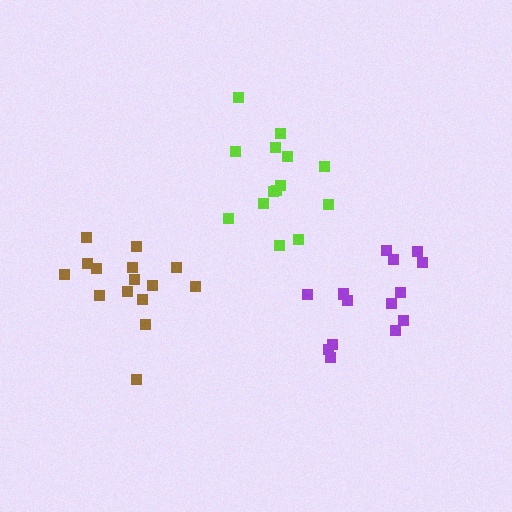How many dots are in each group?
Group 1: 15 dots, Group 2: 14 dots, Group 3: 14 dots (43 total).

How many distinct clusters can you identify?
There are 3 distinct clusters.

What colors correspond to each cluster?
The clusters are colored: brown, purple, lime.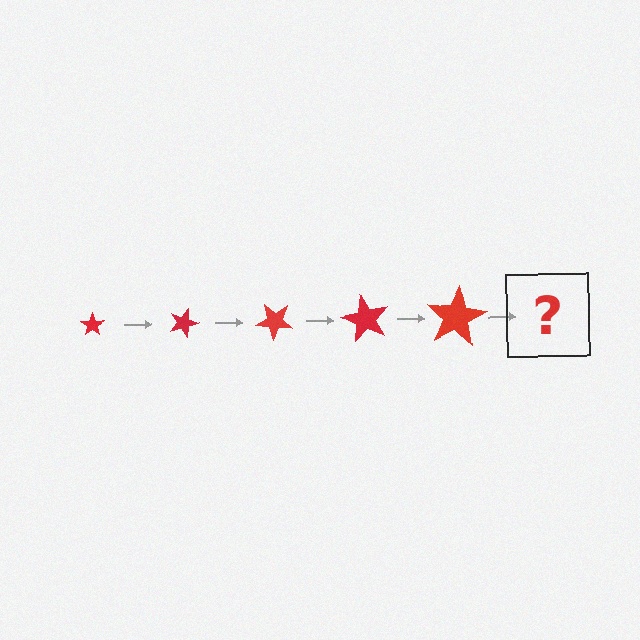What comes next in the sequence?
The next element should be a star, larger than the previous one and rotated 100 degrees from the start.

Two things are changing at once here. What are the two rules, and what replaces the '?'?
The two rules are that the star grows larger each step and it rotates 20 degrees each step. The '?' should be a star, larger than the previous one and rotated 100 degrees from the start.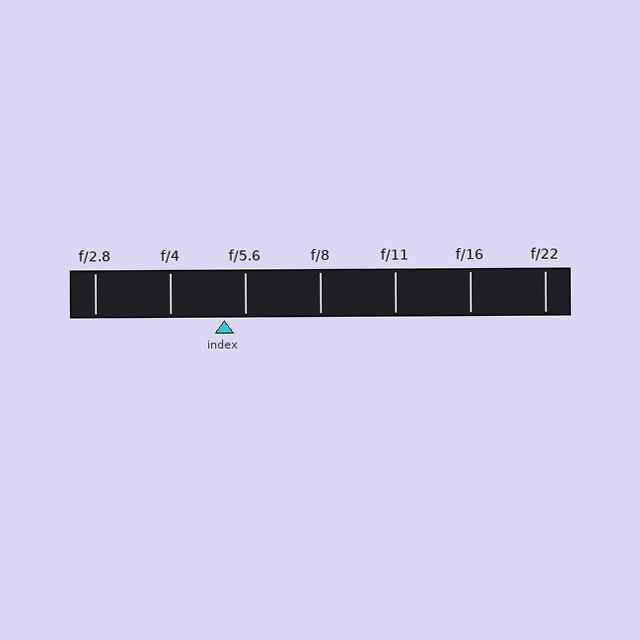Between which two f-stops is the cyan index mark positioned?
The index mark is between f/4 and f/5.6.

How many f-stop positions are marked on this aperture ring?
There are 7 f-stop positions marked.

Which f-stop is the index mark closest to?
The index mark is closest to f/5.6.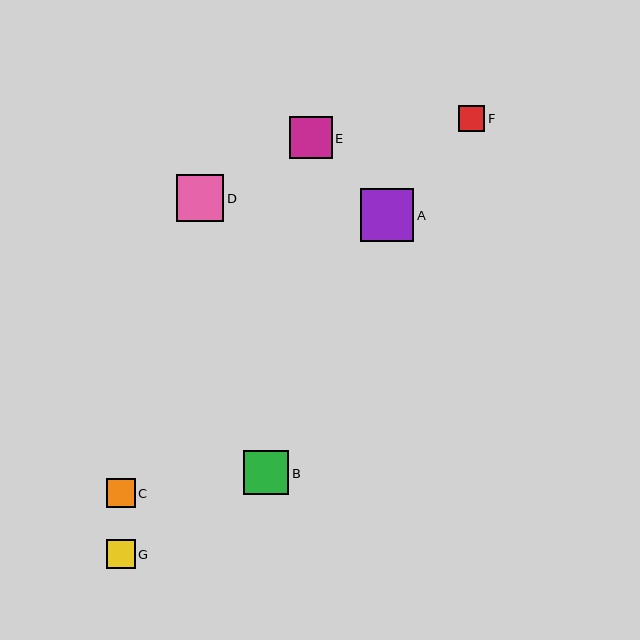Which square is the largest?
Square A is the largest with a size of approximately 53 pixels.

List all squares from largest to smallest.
From largest to smallest: A, D, B, E, G, C, F.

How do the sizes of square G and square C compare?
Square G and square C are approximately the same size.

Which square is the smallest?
Square F is the smallest with a size of approximately 26 pixels.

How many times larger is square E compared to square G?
Square E is approximately 1.5 times the size of square G.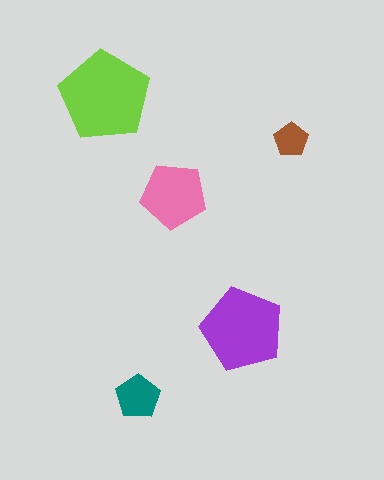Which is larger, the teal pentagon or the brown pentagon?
The teal one.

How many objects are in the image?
There are 5 objects in the image.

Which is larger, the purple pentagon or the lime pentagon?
The lime one.